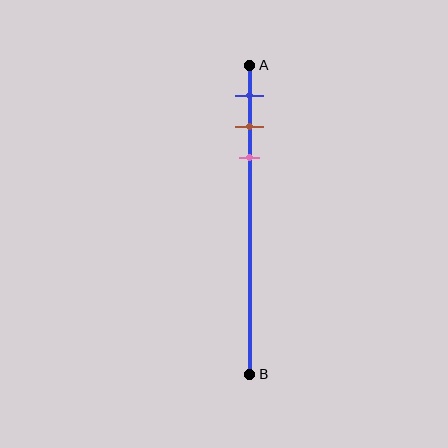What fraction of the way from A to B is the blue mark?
The blue mark is approximately 10% (0.1) of the way from A to B.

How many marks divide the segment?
There are 3 marks dividing the segment.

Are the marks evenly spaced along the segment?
Yes, the marks are approximately evenly spaced.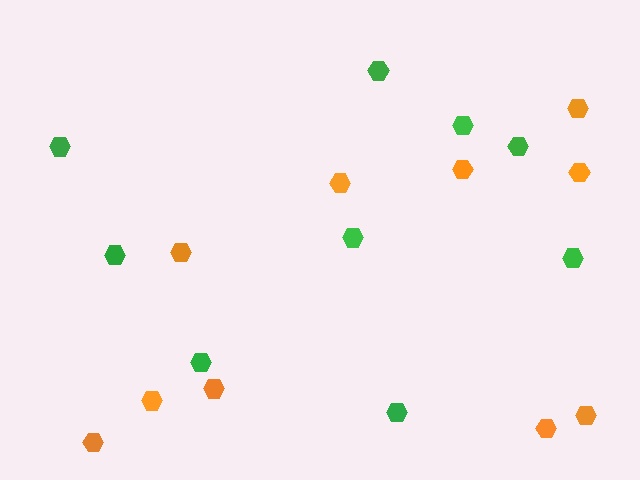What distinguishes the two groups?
There are 2 groups: one group of orange hexagons (10) and one group of green hexagons (9).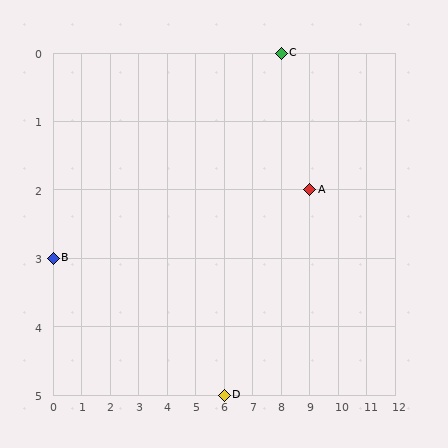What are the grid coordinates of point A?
Point A is at grid coordinates (9, 2).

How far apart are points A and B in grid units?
Points A and B are 9 columns and 1 row apart (about 9.1 grid units diagonally).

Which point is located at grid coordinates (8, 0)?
Point C is at (8, 0).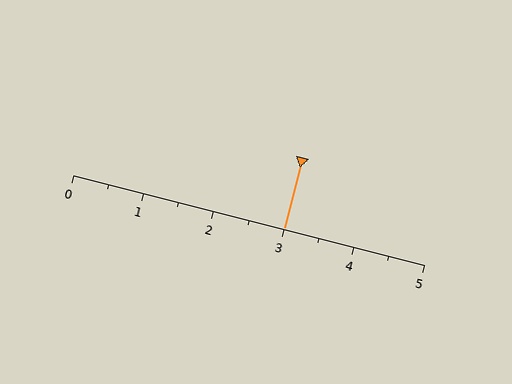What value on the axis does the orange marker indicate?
The marker indicates approximately 3.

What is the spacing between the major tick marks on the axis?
The major ticks are spaced 1 apart.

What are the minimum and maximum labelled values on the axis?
The axis runs from 0 to 5.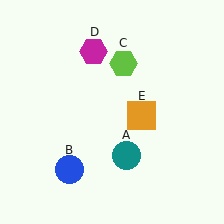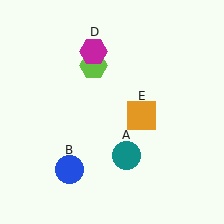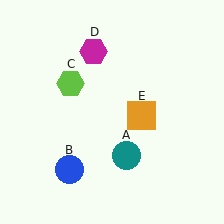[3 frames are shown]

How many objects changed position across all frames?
1 object changed position: lime hexagon (object C).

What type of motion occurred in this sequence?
The lime hexagon (object C) rotated counterclockwise around the center of the scene.